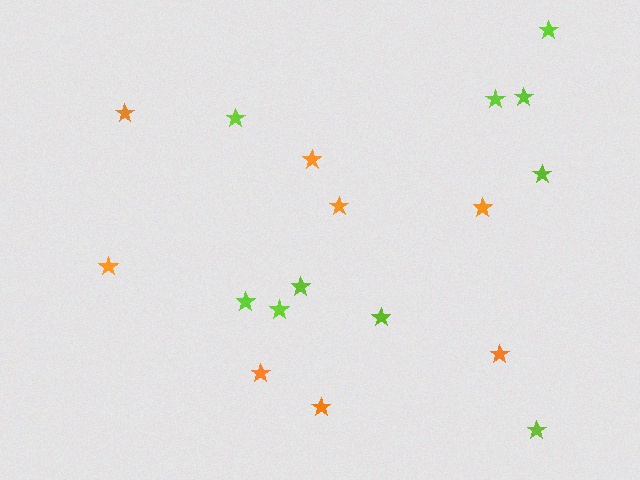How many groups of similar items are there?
There are 2 groups: one group of lime stars (10) and one group of orange stars (8).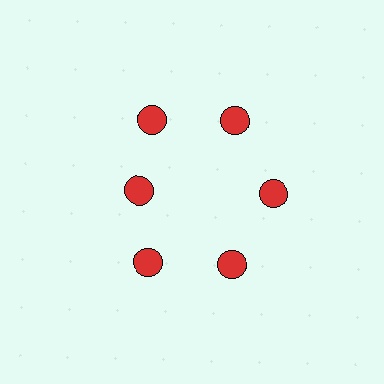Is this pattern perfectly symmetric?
No. The 6 red circles are arranged in a ring, but one element near the 9 o'clock position is pulled inward toward the center, breaking the 6-fold rotational symmetry.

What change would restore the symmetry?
The symmetry would be restored by moving it outward, back onto the ring so that all 6 circles sit at equal angles and equal distance from the center.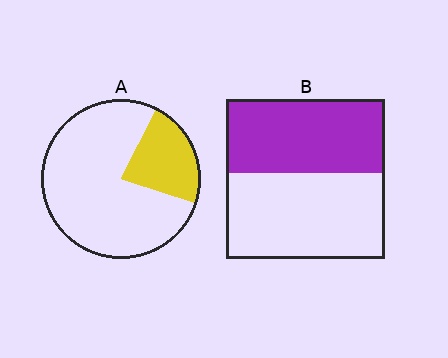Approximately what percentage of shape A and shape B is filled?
A is approximately 25% and B is approximately 45%.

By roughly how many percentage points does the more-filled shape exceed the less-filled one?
By roughly 25 percentage points (B over A).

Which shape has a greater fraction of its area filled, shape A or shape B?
Shape B.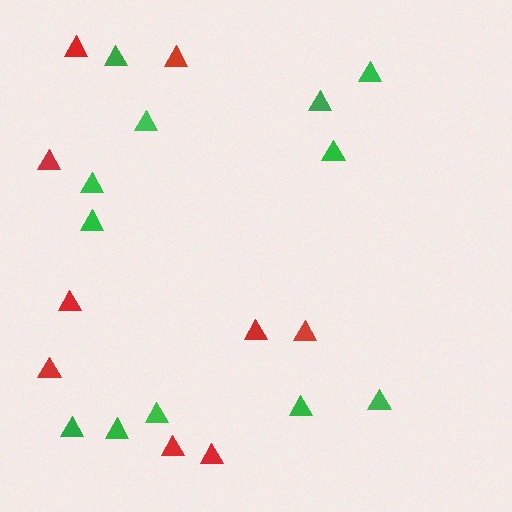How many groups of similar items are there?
There are 2 groups: one group of green triangles (12) and one group of red triangles (9).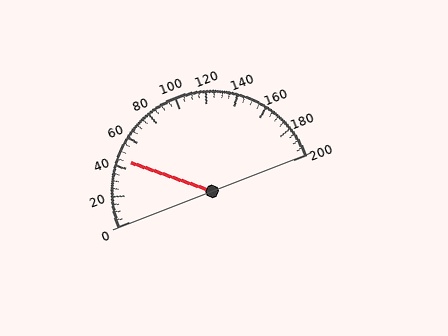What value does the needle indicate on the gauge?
The needle indicates approximately 45.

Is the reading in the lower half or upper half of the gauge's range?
The reading is in the lower half of the range (0 to 200).